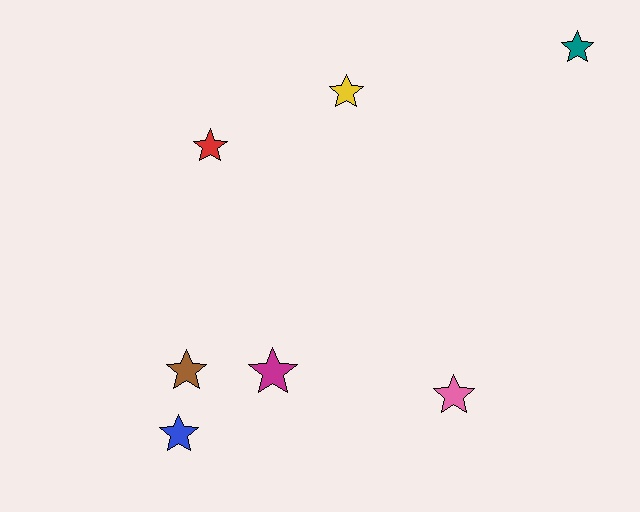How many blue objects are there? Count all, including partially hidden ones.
There is 1 blue object.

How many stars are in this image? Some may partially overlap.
There are 7 stars.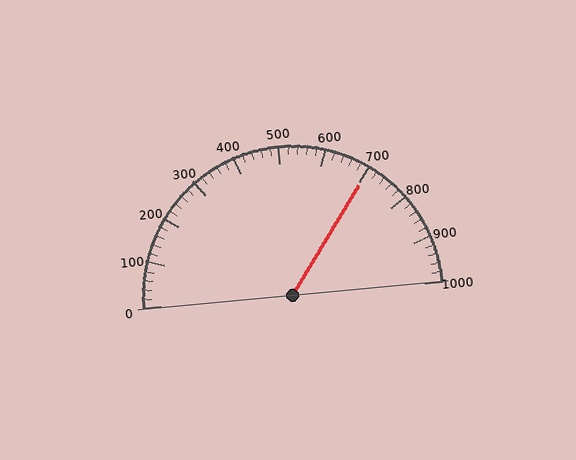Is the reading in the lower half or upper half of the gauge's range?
The reading is in the upper half of the range (0 to 1000).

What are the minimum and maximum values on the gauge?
The gauge ranges from 0 to 1000.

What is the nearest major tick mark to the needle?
The nearest major tick mark is 700.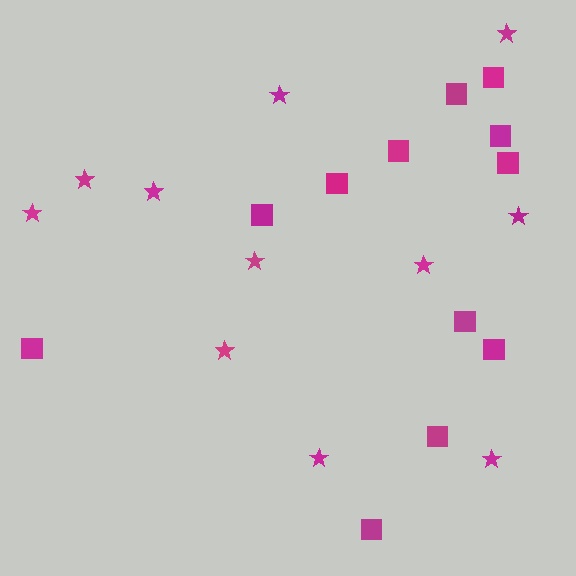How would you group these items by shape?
There are 2 groups: one group of squares (12) and one group of stars (11).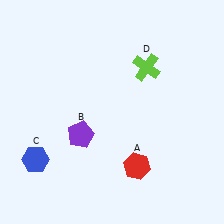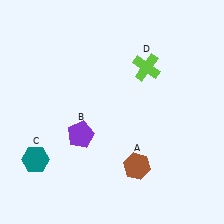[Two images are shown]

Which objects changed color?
A changed from red to brown. C changed from blue to teal.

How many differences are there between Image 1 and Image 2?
There are 2 differences between the two images.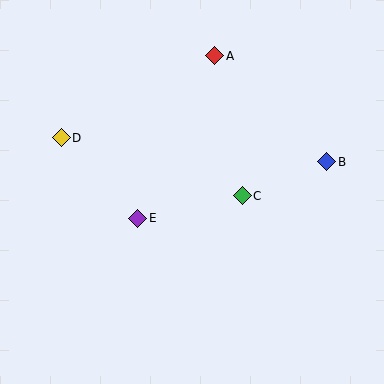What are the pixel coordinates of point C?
Point C is at (242, 196).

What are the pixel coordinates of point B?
Point B is at (327, 162).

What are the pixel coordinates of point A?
Point A is at (215, 56).